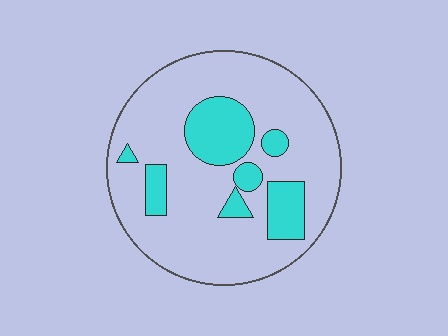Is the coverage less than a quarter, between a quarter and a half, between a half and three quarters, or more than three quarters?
Less than a quarter.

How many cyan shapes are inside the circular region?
7.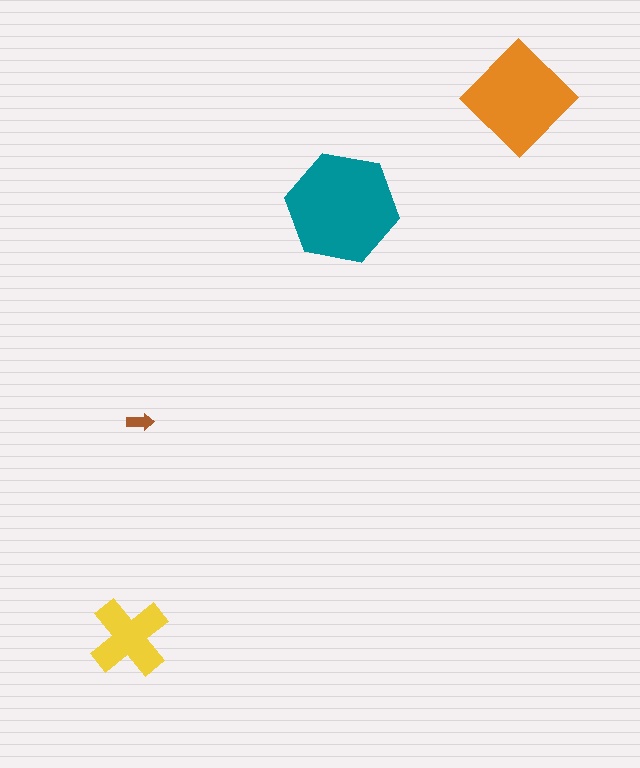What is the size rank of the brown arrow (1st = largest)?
4th.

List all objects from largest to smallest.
The teal hexagon, the orange diamond, the yellow cross, the brown arrow.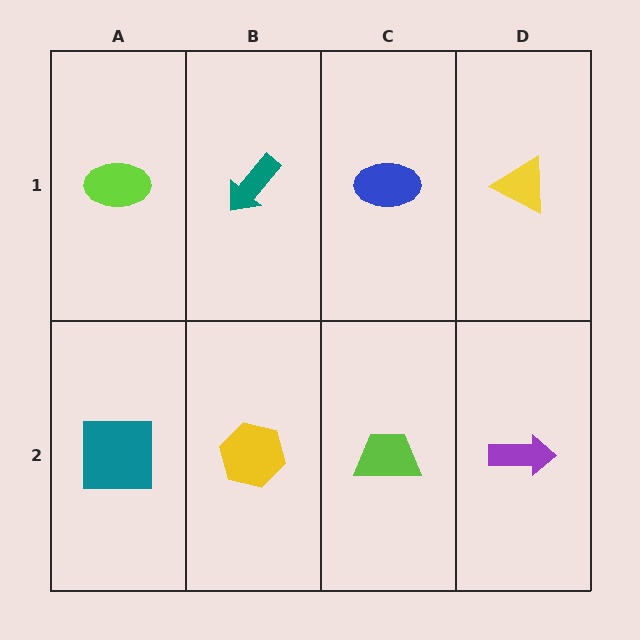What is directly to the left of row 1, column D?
A blue ellipse.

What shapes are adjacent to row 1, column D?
A purple arrow (row 2, column D), a blue ellipse (row 1, column C).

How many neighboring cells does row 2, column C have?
3.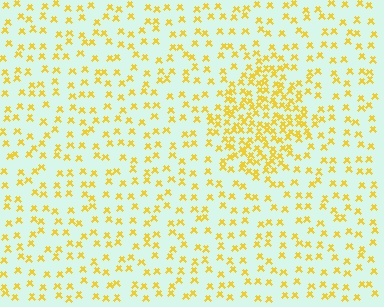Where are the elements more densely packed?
The elements are more densely packed inside the diamond boundary.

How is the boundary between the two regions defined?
The boundary is defined by a change in element density (approximately 2.5x ratio). All elements are the same color, size, and shape.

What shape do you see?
I see a diamond.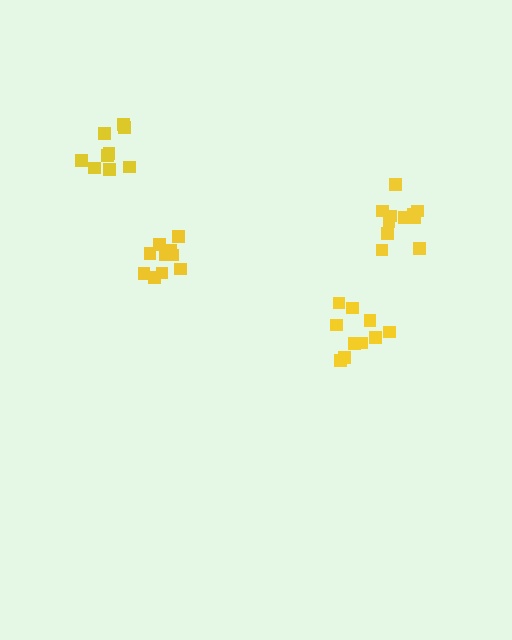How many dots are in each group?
Group 1: 11 dots, Group 2: 10 dots, Group 3: 9 dots, Group 4: 10 dots (40 total).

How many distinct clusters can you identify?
There are 4 distinct clusters.